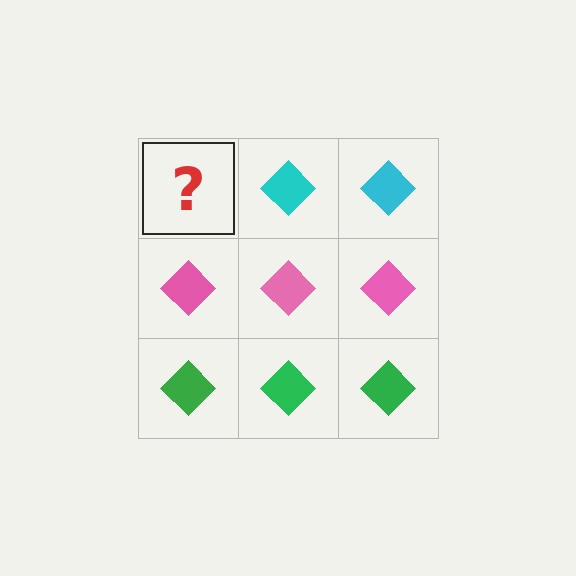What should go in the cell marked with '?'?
The missing cell should contain a cyan diamond.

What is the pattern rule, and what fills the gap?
The rule is that each row has a consistent color. The gap should be filled with a cyan diamond.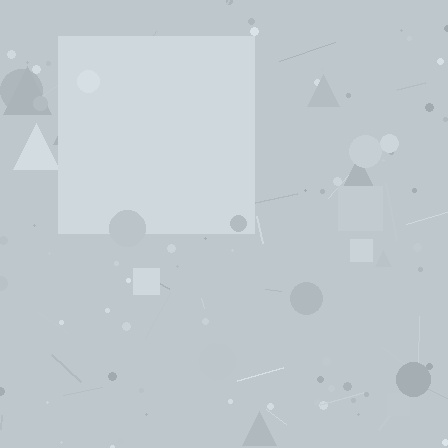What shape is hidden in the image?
A square is hidden in the image.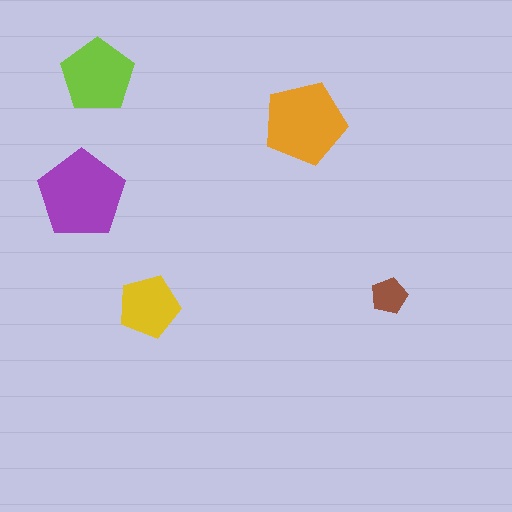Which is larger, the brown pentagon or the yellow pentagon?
The yellow one.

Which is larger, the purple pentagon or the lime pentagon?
The purple one.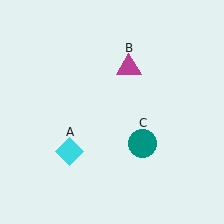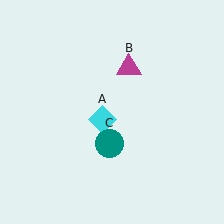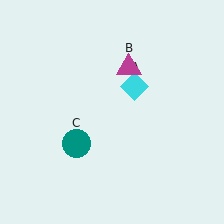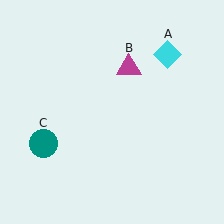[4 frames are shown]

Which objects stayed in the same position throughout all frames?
Magenta triangle (object B) remained stationary.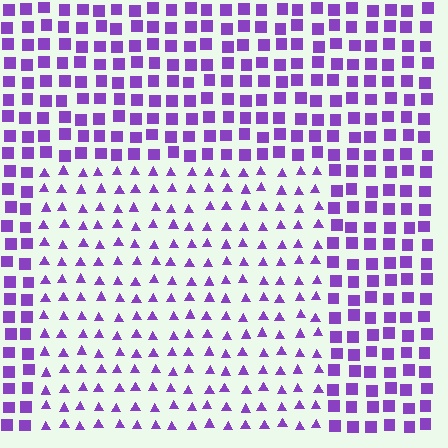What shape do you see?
I see a rectangle.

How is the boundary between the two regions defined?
The boundary is defined by a change in element shape: triangles inside vs. squares outside. All elements share the same color and spacing.